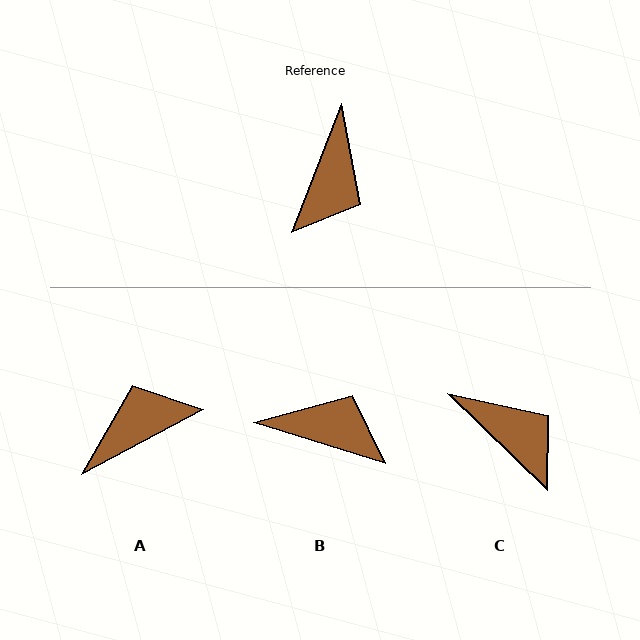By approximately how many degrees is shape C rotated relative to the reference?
Approximately 67 degrees counter-clockwise.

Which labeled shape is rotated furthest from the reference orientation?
A, about 139 degrees away.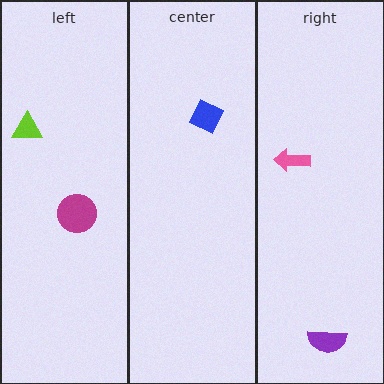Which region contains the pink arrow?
The right region.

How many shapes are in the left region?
2.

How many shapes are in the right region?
2.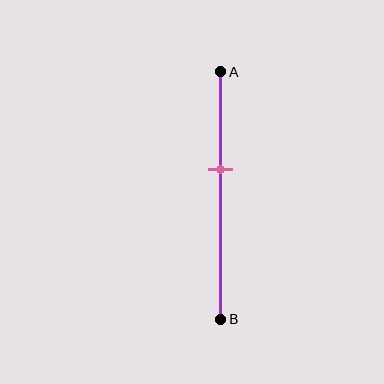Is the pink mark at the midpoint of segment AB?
No, the mark is at about 40% from A, not at the 50% midpoint.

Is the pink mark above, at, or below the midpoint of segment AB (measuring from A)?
The pink mark is above the midpoint of segment AB.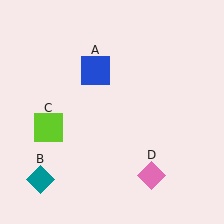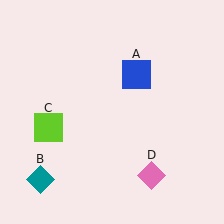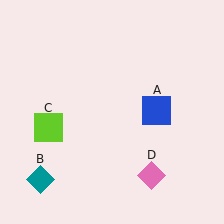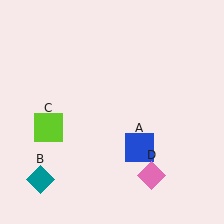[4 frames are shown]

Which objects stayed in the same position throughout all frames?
Teal diamond (object B) and lime square (object C) and pink diamond (object D) remained stationary.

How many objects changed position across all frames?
1 object changed position: blue square (object A).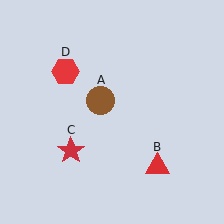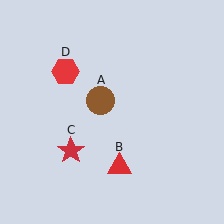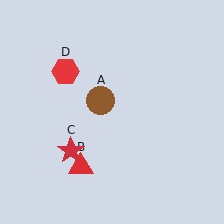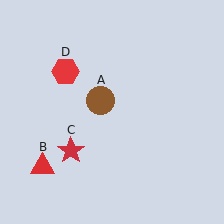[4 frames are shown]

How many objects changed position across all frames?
1 object changed position: red triangle (object B).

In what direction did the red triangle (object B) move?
The red triangle (object B) moved left.